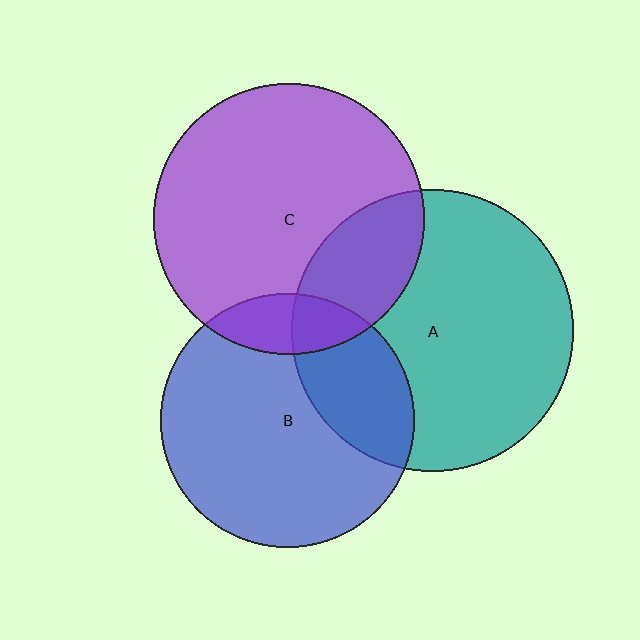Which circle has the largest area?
Circle A (teal).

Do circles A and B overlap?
Yes.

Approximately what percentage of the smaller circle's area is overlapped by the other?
Approximately 25%.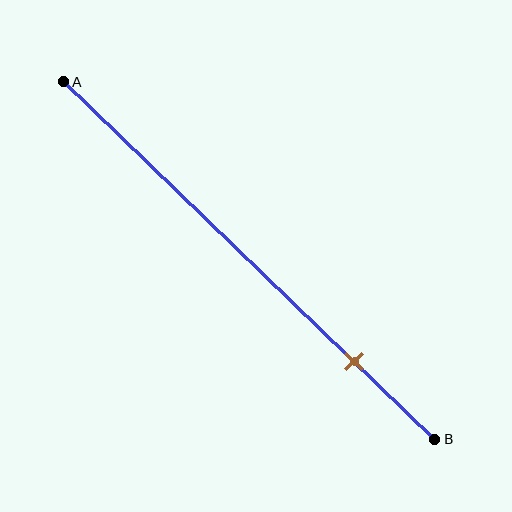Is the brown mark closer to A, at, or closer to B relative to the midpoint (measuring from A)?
The brown mark is closer to point B than the midpoint of segment AB.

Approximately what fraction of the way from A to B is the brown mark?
The brown mark is approximately 80% of the way from A to B.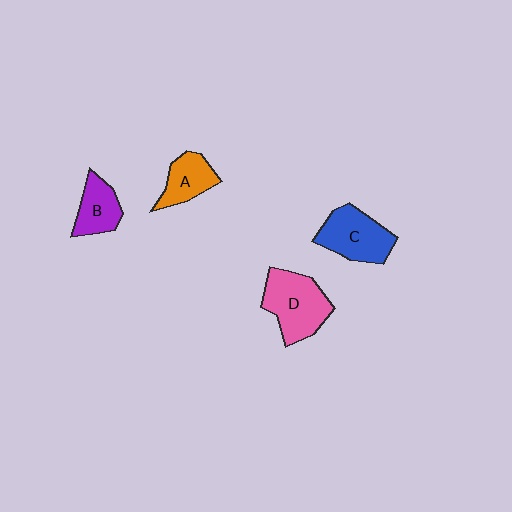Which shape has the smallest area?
Shape A (orange).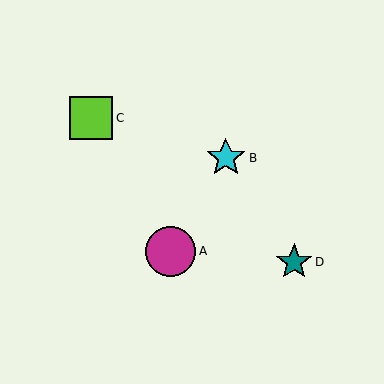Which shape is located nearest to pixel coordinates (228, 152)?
The cyan star (labeled B) at (226, 158) is nearest to that location.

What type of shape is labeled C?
Shape C is a lime square.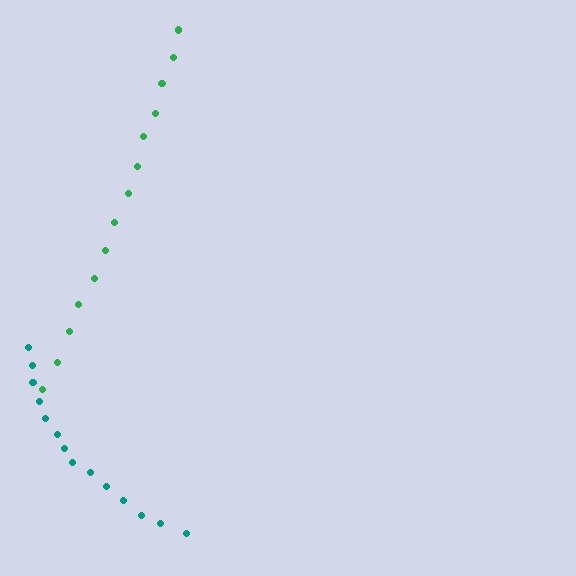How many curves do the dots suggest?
There are 2 distinct paths.